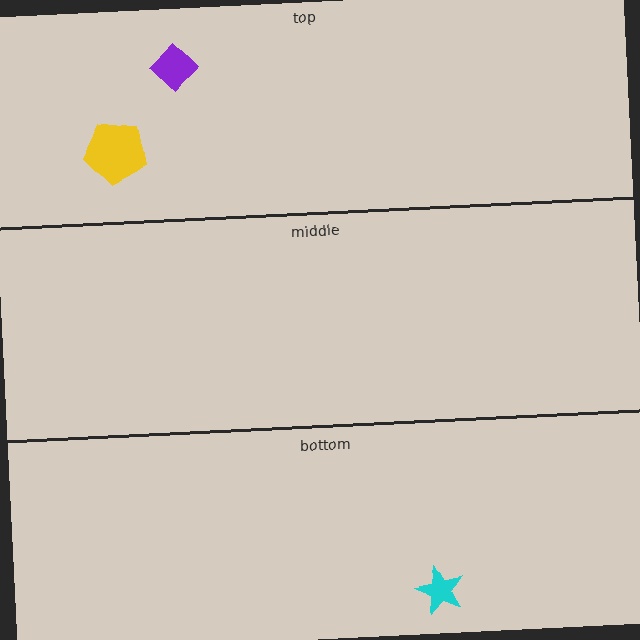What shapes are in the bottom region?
The cyan star.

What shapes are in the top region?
The purple diamond, the yellow pentagon.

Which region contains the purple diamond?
The top region.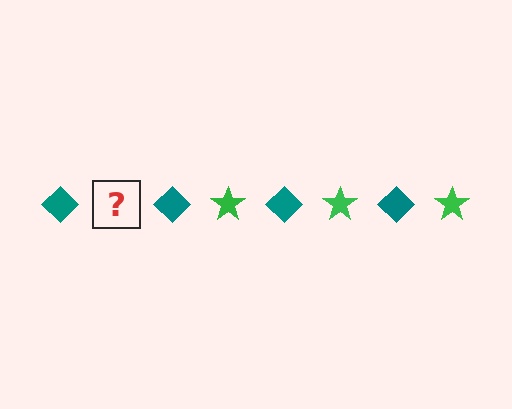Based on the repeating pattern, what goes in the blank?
The blank should be a green star.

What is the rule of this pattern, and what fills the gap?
The rule is that the pattern alternates between teal diamond and green star. The gap should be filled with a green star.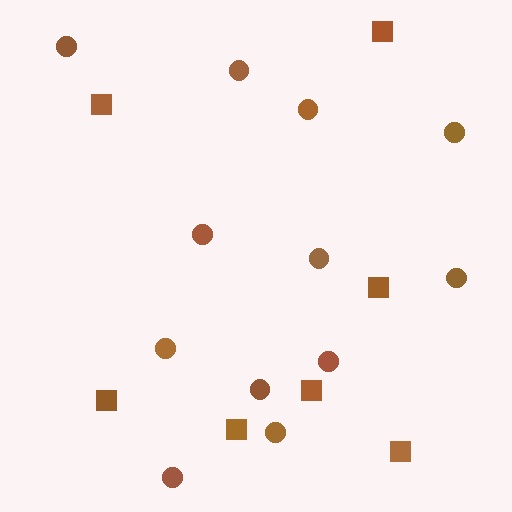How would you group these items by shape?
There are 2 groups: one group of circles (12) and one group of squares (7).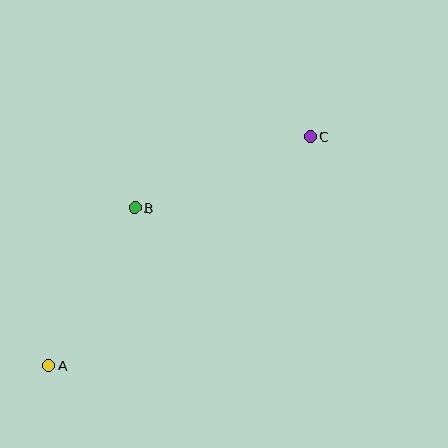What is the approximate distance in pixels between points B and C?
The distance between B and C is approximately 189 pixels.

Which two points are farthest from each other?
Points A and C are farthest from each other.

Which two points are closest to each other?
Points A and B are closest to each other.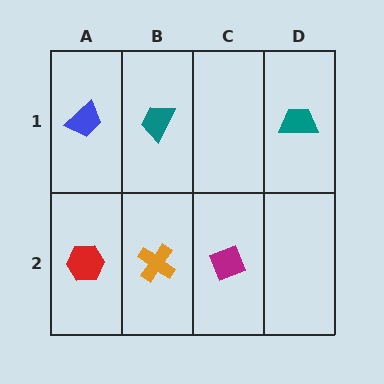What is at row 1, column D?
A teal trapezoid.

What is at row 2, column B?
An orange cross.